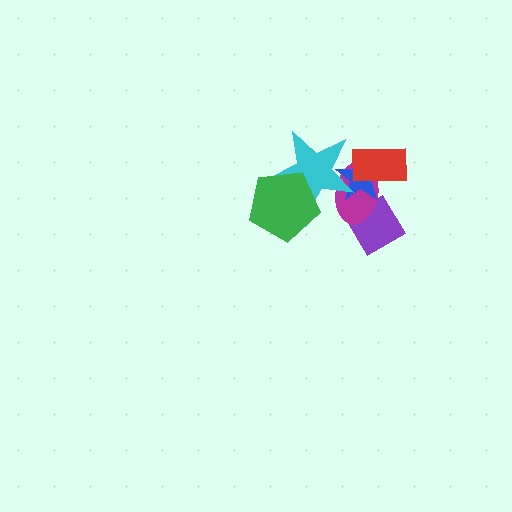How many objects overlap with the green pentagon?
1 object overlaps with the green pentagon.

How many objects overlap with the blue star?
4 objects overlap with the blue star.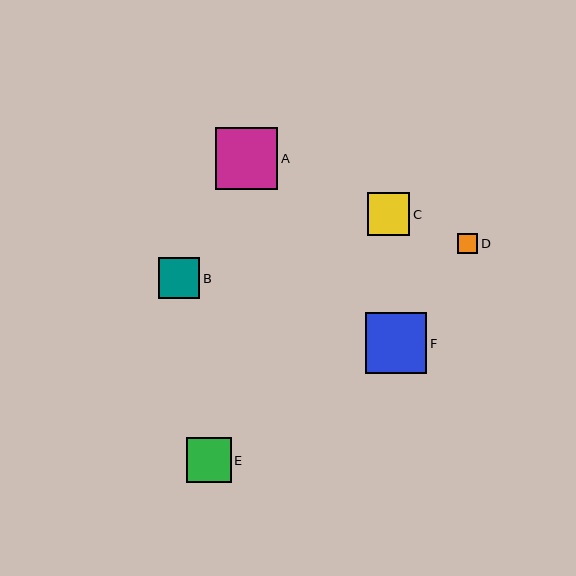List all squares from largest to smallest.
From largest to smallest: A, F, E, C, B, D.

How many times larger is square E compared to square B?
Square E is approximately 1.1 times the size of square B.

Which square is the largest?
Square A is the largest with a size of approximately 62 pixels.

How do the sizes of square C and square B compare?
Square C and square B are approximately the same size.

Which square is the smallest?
Square D is the smallest with a size of approximately 21 pixels.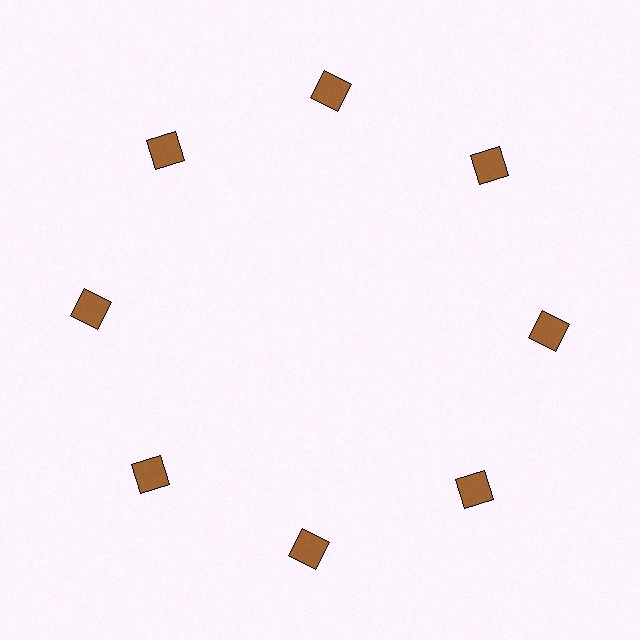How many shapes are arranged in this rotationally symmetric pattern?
There are 8 shapes, arranged in 8 groups of 1.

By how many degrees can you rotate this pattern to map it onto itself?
The pattern maps onto itself every 45 degrees of rotation.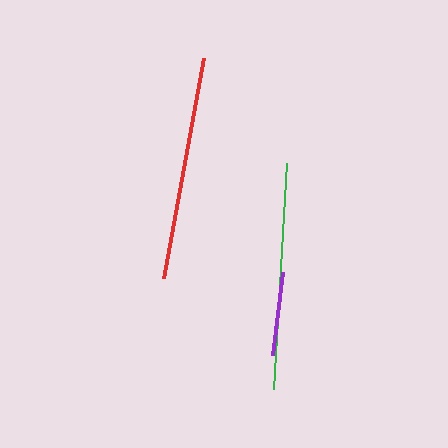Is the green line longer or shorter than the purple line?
The green line is longer than the purple line.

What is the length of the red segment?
The red segment is approximately 224 pixels long.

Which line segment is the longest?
The green line is the longest at approximately 226 pixels.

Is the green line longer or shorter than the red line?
The green line is longer than the red line.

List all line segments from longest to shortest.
From longest to shortest: green, red, purple.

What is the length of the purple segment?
The purple segment is approximately 83 pixels long.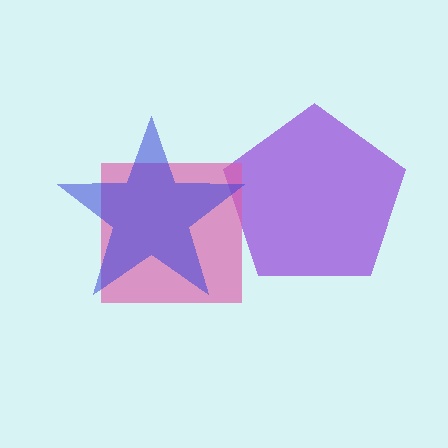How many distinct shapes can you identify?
There are 3 distinct shapes: a purple pentagon, a pink square, a blue star.